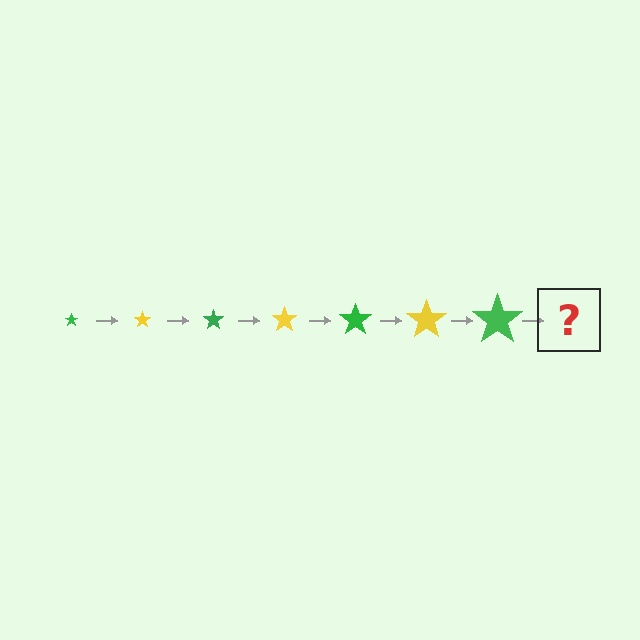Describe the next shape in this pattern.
It should be a yellow star, larger than the previous one.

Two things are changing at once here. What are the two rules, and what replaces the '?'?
The two rules are that the star grows larger each step and the color cycles through green and yellow. The '?' should be a yellow star, larger than the previous one.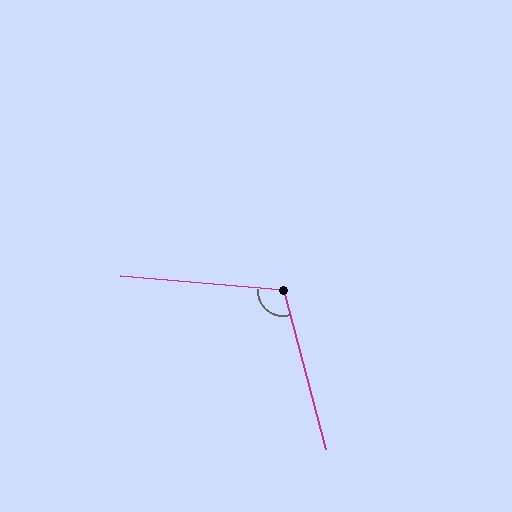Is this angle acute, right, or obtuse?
It is obtuse.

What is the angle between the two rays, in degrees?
Approximately 110 degrees.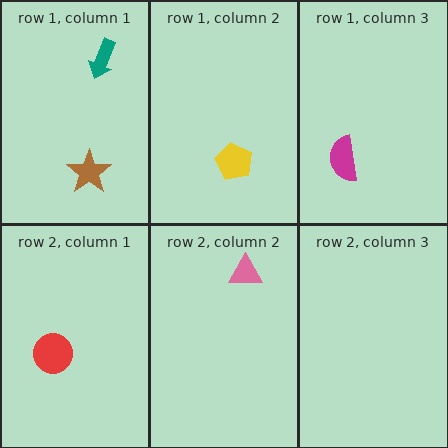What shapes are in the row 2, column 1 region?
The red circle.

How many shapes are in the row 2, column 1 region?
1.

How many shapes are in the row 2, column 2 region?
1.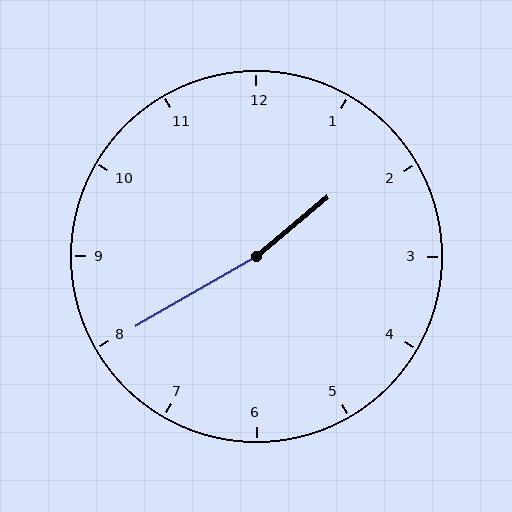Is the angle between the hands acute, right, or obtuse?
It is obtuse.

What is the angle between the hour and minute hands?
Approximately 170 degrees.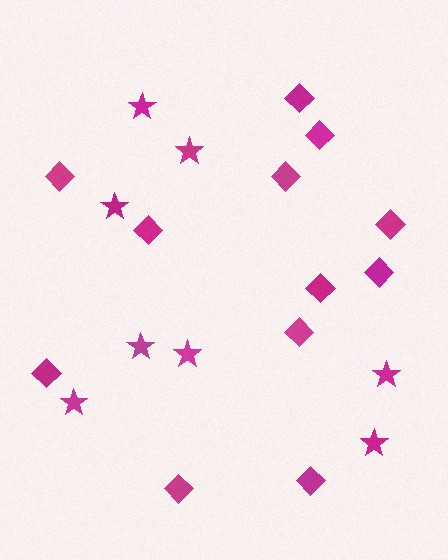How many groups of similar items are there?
There are 2 groups: one group of diamonds (12) and one group of stars (8).